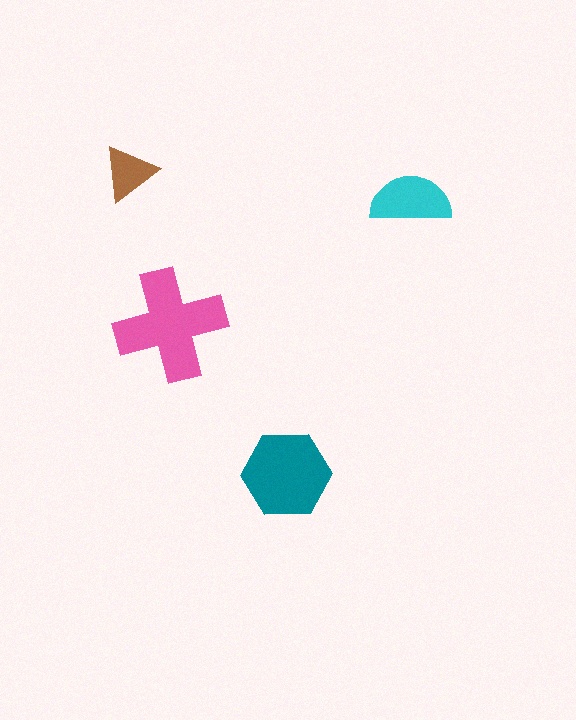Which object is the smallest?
The brown triangle.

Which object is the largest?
The pink cross.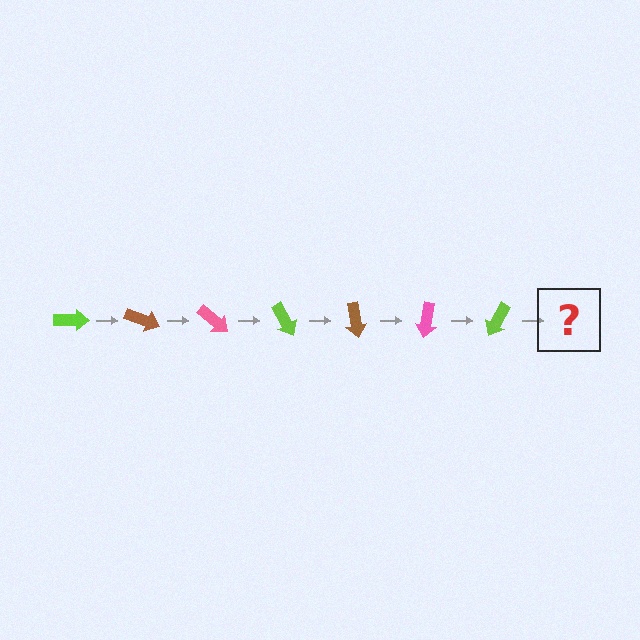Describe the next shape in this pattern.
It should be a brown arrow, rotated 140 degrees from the start.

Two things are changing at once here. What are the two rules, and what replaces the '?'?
The two rules are that it rotates 20 degrees each step and the color cycles through lime, brown, and pink. The '?' should be a brown arrow, rotated 140 degrees from the start.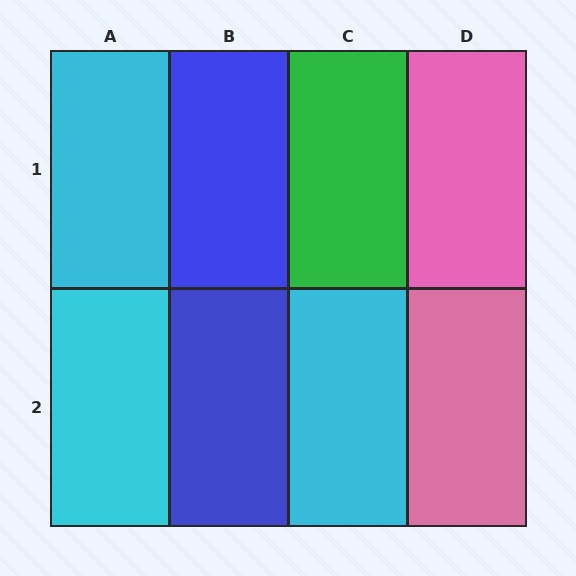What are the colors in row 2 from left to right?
Cyan, blue, cyan, pink.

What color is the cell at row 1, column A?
Cyan.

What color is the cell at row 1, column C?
Green.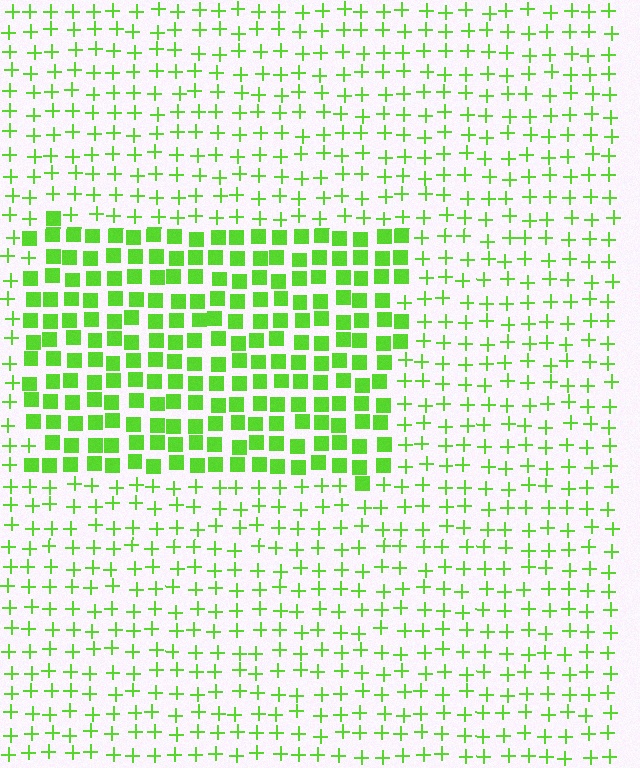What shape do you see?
I see a rectangle.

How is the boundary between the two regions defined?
The boundary is defined by a change in element shape: squares inside vs. plus signs outside. All elements share the same color and spacing.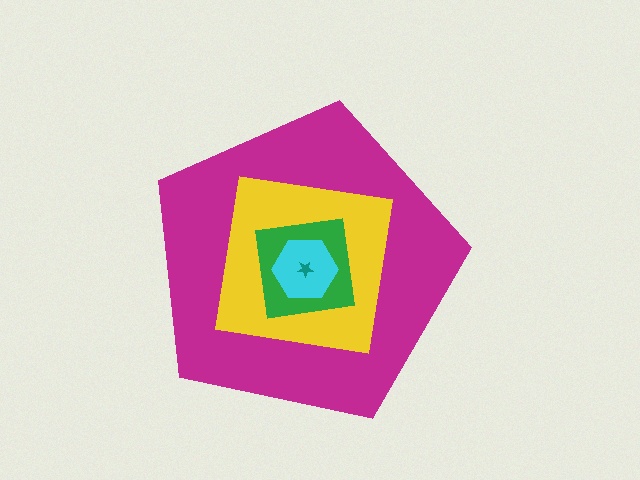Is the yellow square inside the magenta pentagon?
Yes.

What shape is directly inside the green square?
The cyan hexagon.